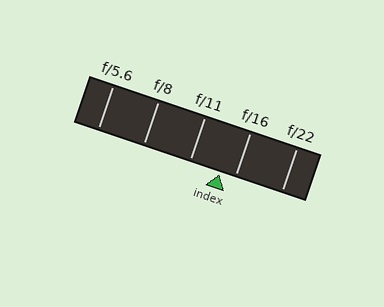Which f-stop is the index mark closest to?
The index mark is closest to f/16.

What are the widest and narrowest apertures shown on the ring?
The widest aperture shown is f/5.6 and the narrowest is f/22.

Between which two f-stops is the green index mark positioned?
The index mark is between f/11 and f/16.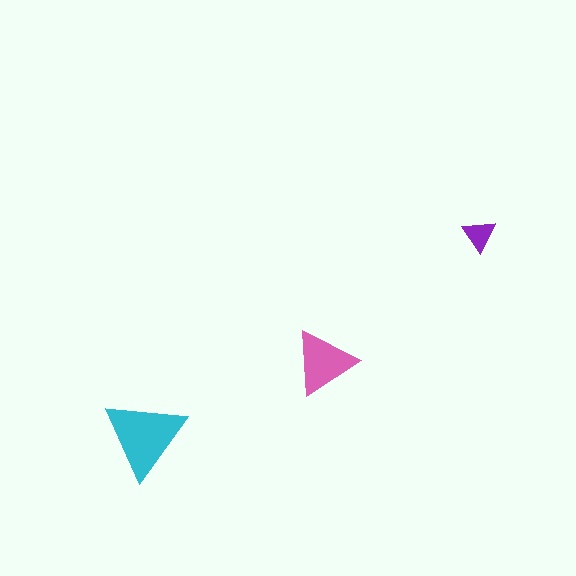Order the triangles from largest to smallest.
the cyan one, the pink one, the purple one.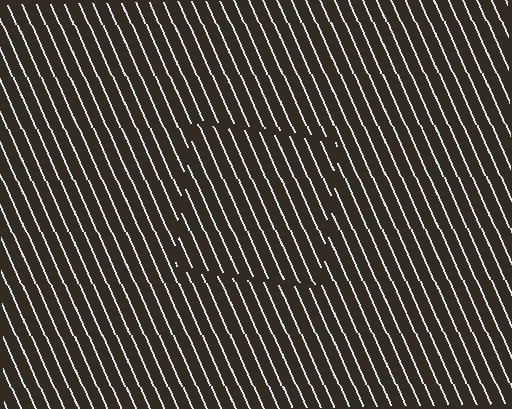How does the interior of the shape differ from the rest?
The interior of the shape contains the same grating, shifted by half a period — the contour is defined by the phase discontinuity where line-ends from the inner and outer gratings abut.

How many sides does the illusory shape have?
4 sides — the line-ends trace a square.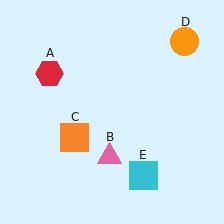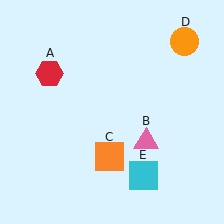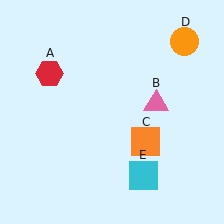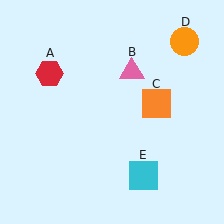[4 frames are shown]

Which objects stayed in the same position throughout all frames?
Red hexagon (object A) and orange circle (object D) and cyan square (object E) remained stationary.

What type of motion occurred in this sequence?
The pink triangle (object B), orange square (object C) rotated counterclockwise around the center of the scene.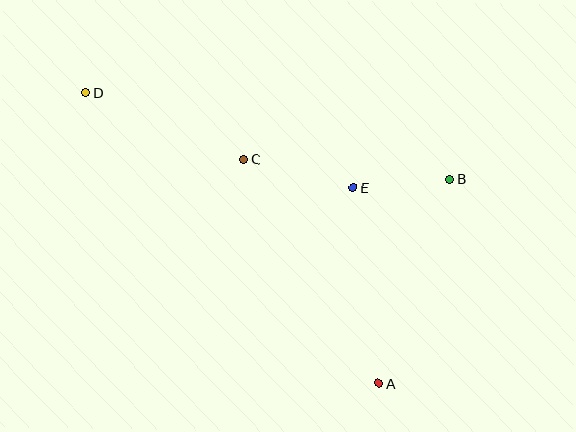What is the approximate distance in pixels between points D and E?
The distance between D and E is approximately 284 pixels.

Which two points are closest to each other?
Points B and E are closest to each other.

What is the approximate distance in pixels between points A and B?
The distance between A and B is approximately 216 pixels.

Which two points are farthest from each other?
Points A and D are farthest from each other.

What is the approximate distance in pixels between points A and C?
The distance between A and C is approximately 262 pixels.